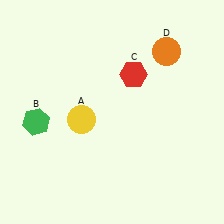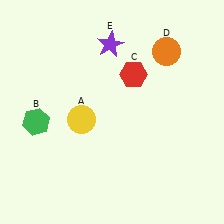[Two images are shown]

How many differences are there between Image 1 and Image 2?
There is 1 difference between the two images.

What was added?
A purple star (E) was added in Image 2.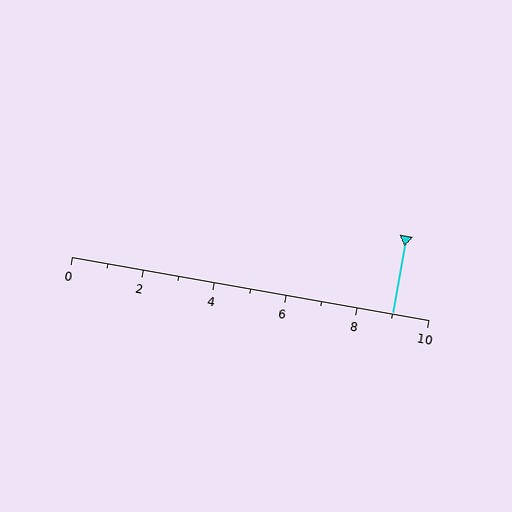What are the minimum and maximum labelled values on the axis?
The axis runs from 0 to 10.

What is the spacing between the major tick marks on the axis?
The major ticks are spaced 2 apart.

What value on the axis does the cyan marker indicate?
The marker indicates approximately 9.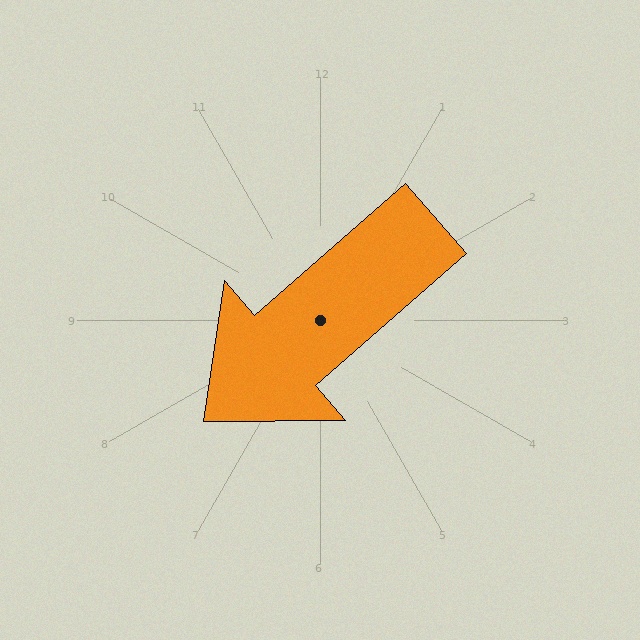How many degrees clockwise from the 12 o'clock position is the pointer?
Approximately 229 degrees.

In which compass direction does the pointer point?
Southwest.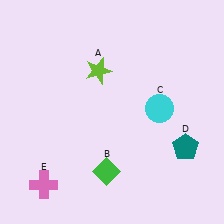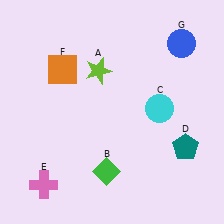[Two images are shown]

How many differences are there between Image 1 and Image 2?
There are 2 differences between the two images.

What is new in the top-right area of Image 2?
A blue circle (G) was added in the top-right area of Image 2.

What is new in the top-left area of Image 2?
An orange square (F) was added in the top-left area of Image 2.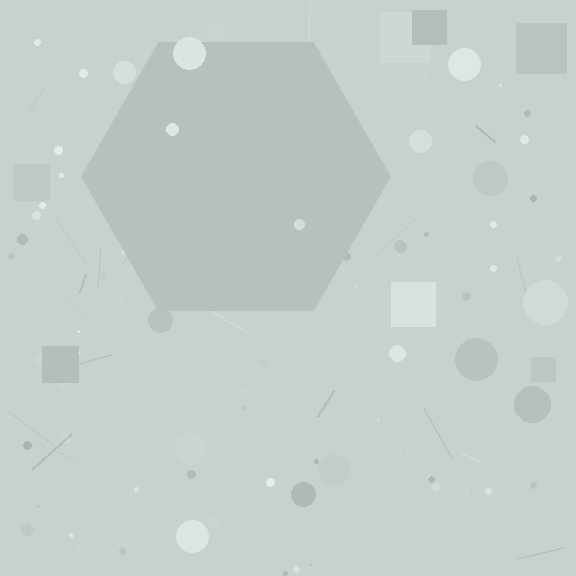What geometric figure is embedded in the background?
A hexagon is embedded in the background.